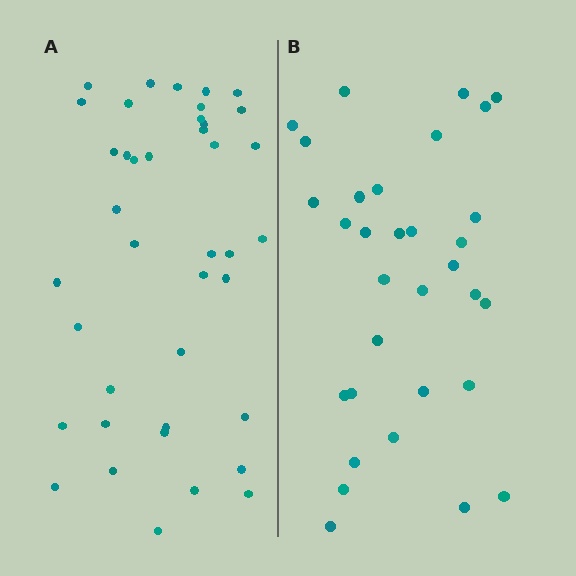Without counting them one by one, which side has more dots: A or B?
Region A (the left region) has more dots.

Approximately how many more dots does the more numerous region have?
Region A has roughly 8 or so more dots than region B.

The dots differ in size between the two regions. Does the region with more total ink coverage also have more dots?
No. Region B has more total ink coverage because its dots are larger, but region A actually contains more individual dots. Total area can be misleading — the number of items is what matters here.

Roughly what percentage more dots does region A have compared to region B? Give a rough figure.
About 25% more.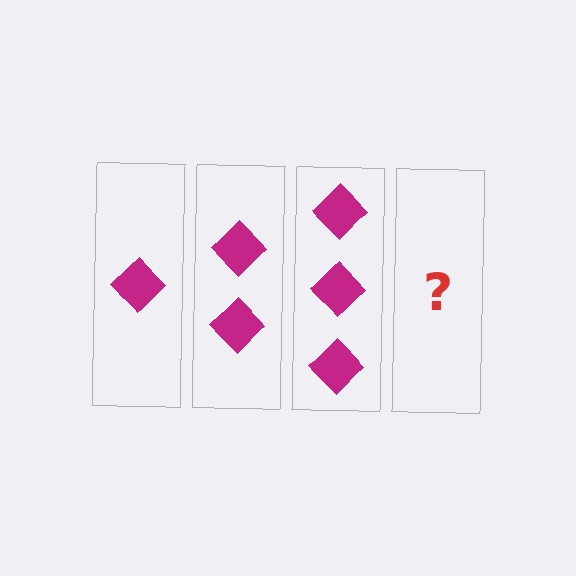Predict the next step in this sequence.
The next step is 4 diamonds.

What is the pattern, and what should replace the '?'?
The pattern is that each step adds one more diamond. The '?' should be 4 diamonds.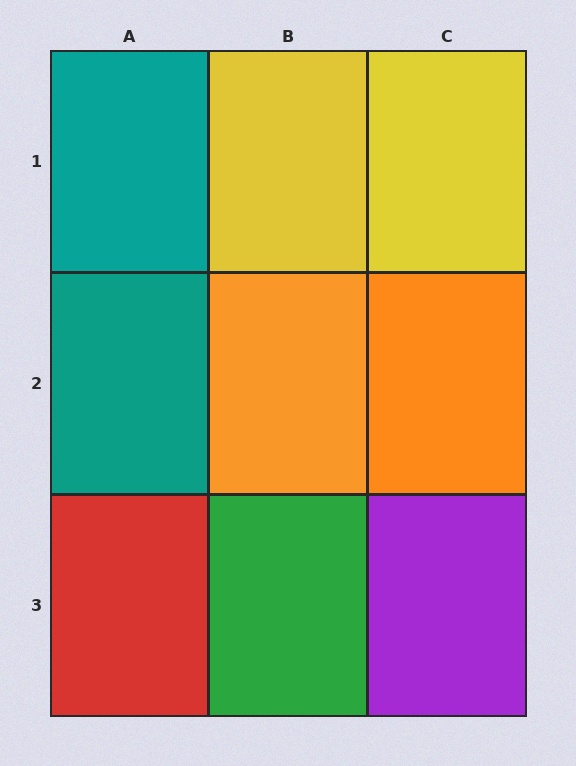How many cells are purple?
1 cell is purple.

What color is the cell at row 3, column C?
Purple.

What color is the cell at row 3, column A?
Red.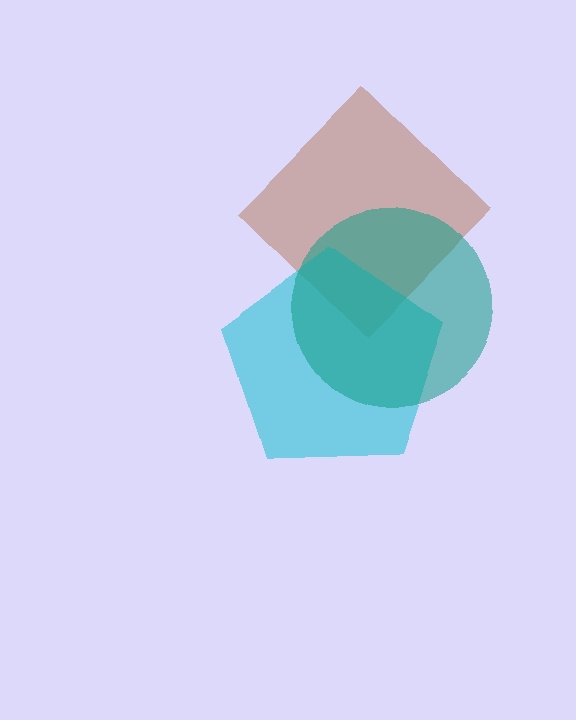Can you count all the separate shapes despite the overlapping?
Yes, there are 3 separate shapes.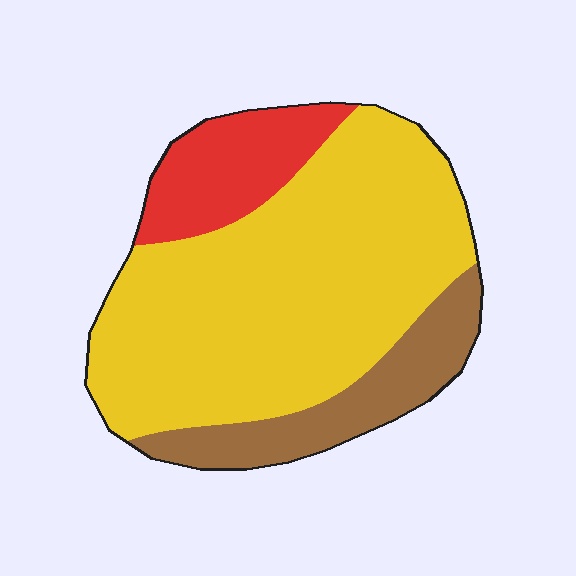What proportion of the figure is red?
Red takes up about one sixth (1/6) of the figure.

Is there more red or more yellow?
Yellow.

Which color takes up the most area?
Yellow, at roughly 65%.